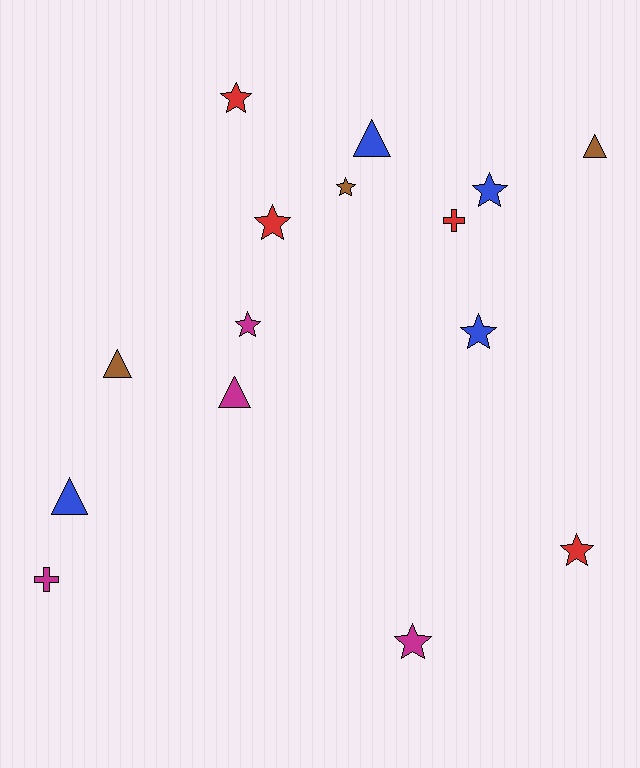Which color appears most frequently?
Magenta, with 4 objects.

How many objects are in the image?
There are 15 objects.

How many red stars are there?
There are 3 red stars.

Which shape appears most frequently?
Star, with 8 objects.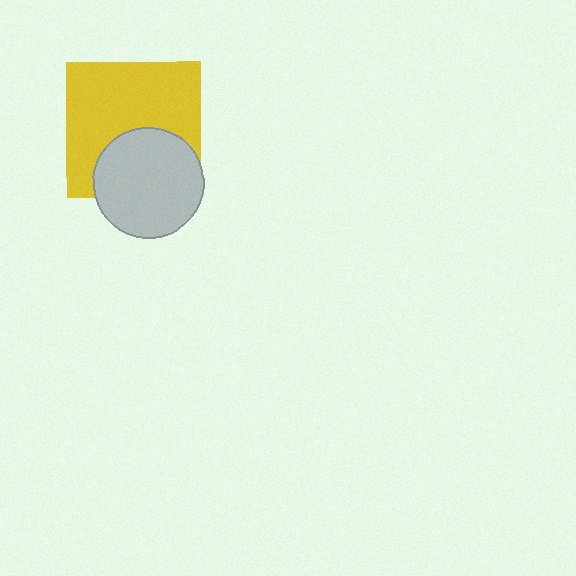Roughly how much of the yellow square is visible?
About half of it is visible (roughly 64%).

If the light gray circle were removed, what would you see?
You would see the complete yellow square.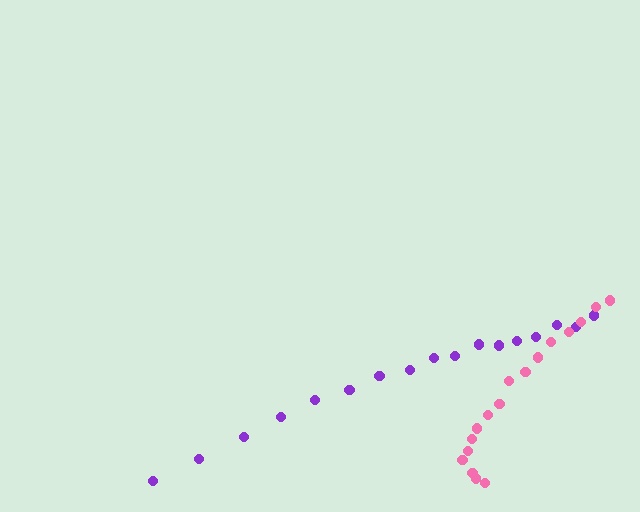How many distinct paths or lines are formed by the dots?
There are 2 distinct paths.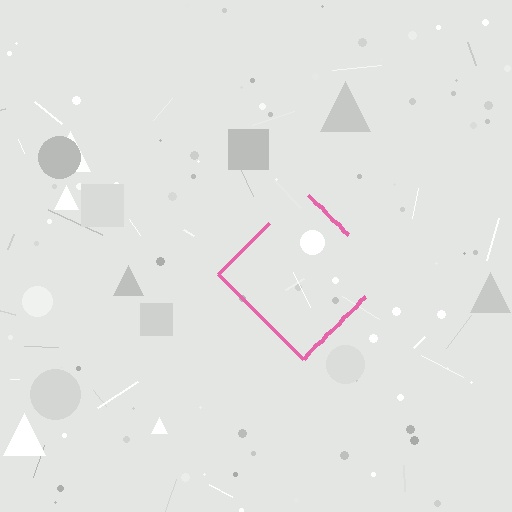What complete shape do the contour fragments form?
The contour fragments form a diamond.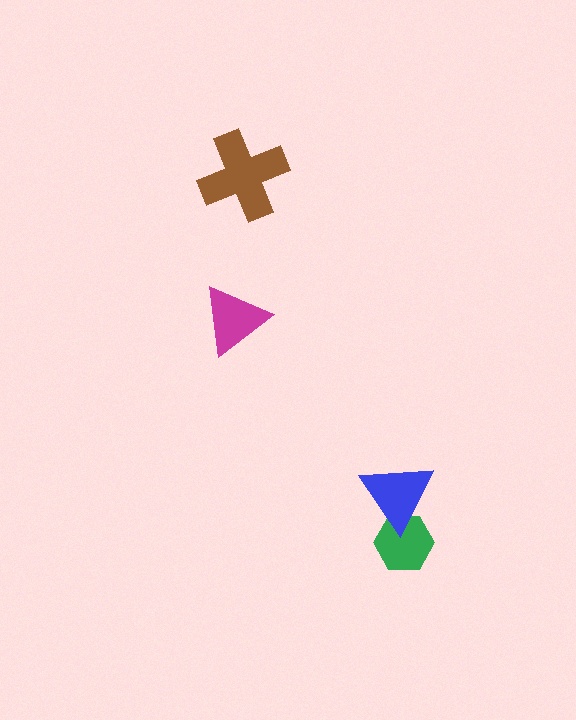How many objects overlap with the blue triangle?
1 object overlaps with the blue triangle.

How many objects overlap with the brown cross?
0 objects overlap with the brown cross.